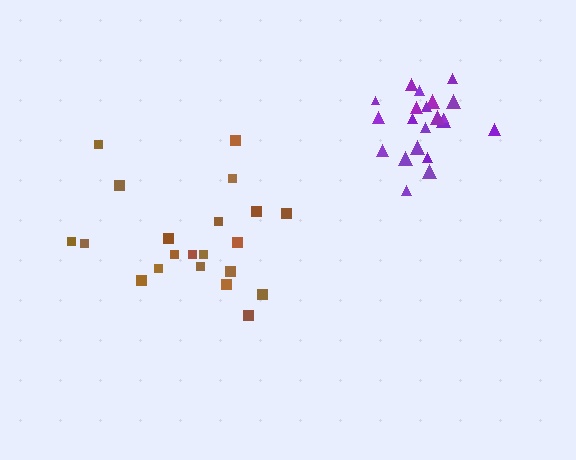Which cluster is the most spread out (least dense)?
Brown.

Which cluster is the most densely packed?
Purple.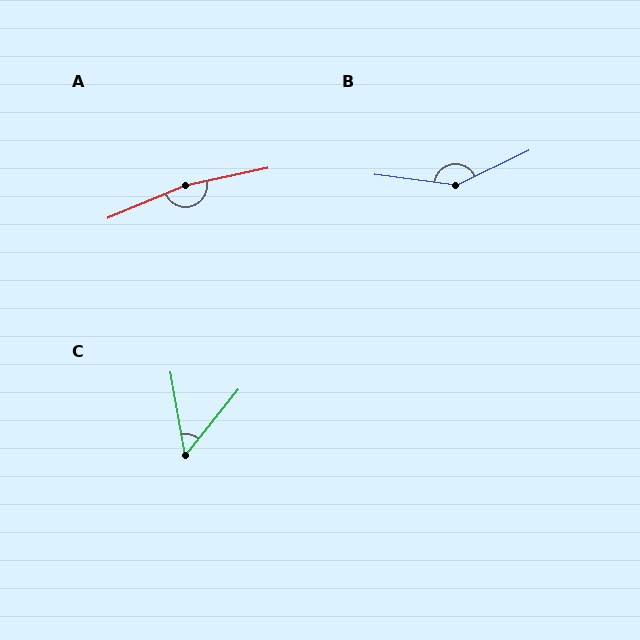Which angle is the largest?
A, at approximately 170 degrees.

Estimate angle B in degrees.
Approximately 147 degrees.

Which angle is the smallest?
C, at approximately 48 degrees.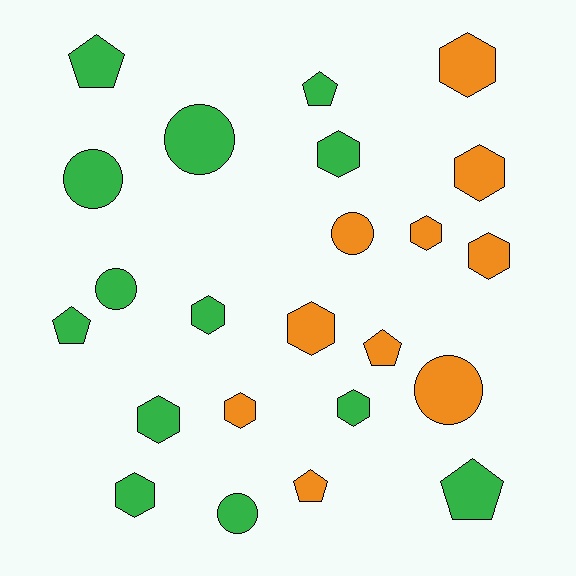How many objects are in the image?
There are 23 objects.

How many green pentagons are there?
There are 4 green pentagons.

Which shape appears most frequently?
Hexagon, with 11 objects.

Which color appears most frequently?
Green, with 13 objects.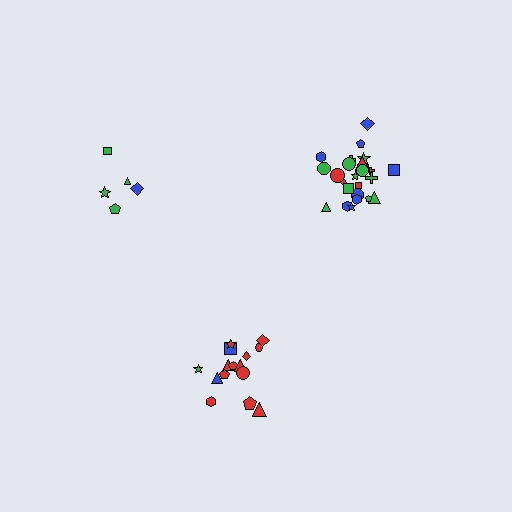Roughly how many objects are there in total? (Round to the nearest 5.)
Roughly 45 objects in total.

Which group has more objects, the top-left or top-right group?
The top-right group.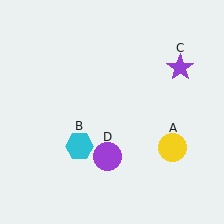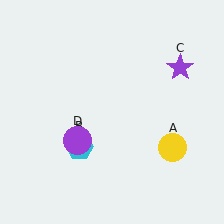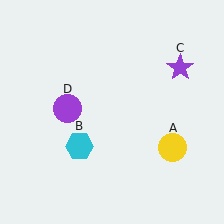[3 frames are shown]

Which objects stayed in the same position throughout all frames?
Yellow circle (object A) and cyan hexagon (object B) and purple star (object C) remained stationary.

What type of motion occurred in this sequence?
The purple circle (object D) rotated clockwise around the center of the scene.